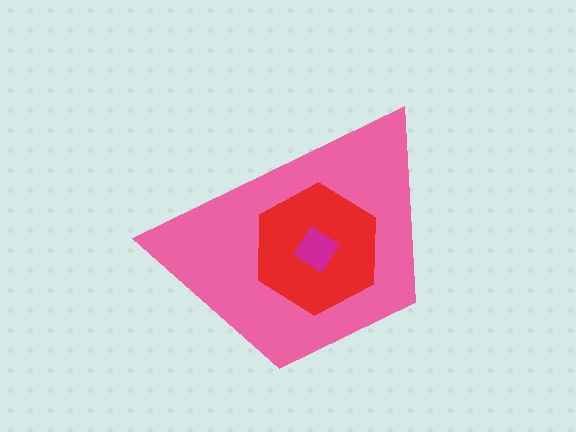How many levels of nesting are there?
3.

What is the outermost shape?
The pink trapezoid.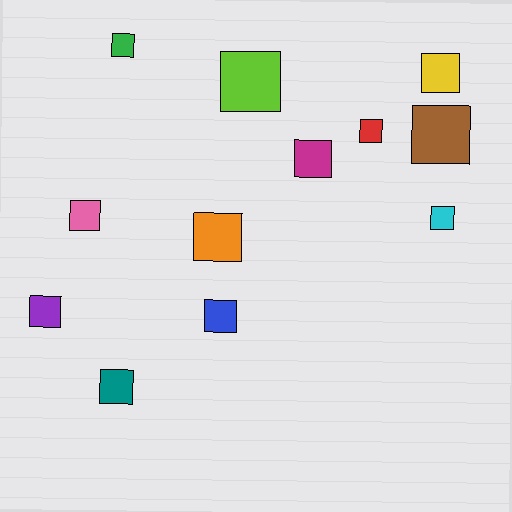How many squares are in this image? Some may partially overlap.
There are 12 squares.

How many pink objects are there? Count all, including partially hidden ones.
There is 1 pink object.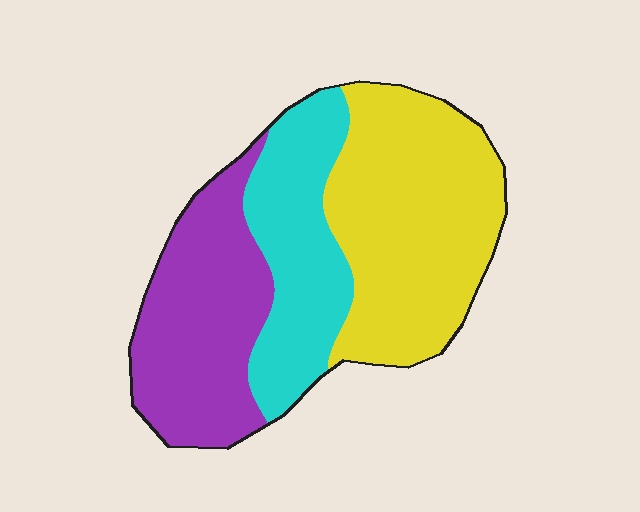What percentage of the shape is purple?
Purple takes up about one third (1/3) of the shape.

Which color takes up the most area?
Yellow, at roughly 40%.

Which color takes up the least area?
Cyan, at roughly 25%.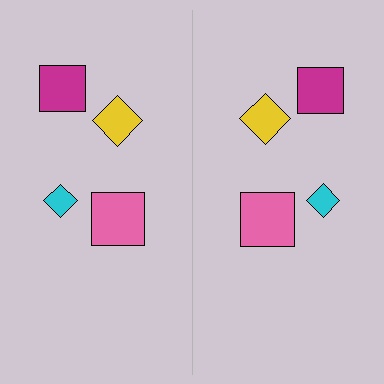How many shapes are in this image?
There are 8 shapes in this image.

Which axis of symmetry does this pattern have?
The pattern has a vertical axis of symmetry running through the center of the image.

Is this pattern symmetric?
Yes, this pattern has bilateral (reflection) symmetry.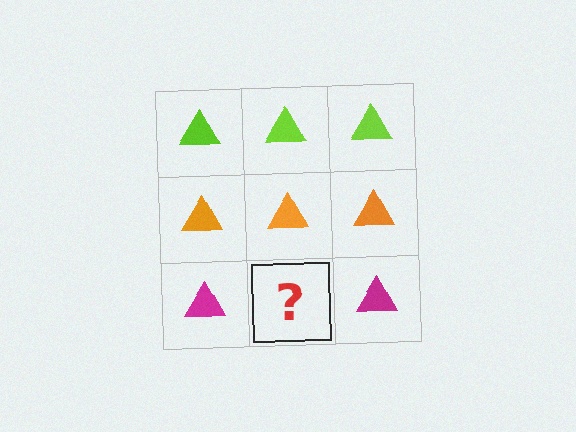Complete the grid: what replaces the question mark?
The question mark should be replaced with a magenta triangle.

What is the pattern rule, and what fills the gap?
The rule is that each row has a consistent color. The gap should be filled with a magenta triangle.